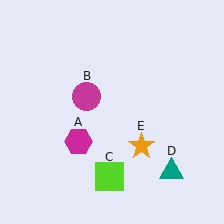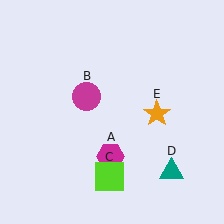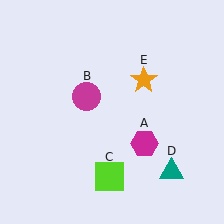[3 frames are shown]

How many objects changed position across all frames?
2 objects changed position: magenta hexagon (object A), orange star (object E).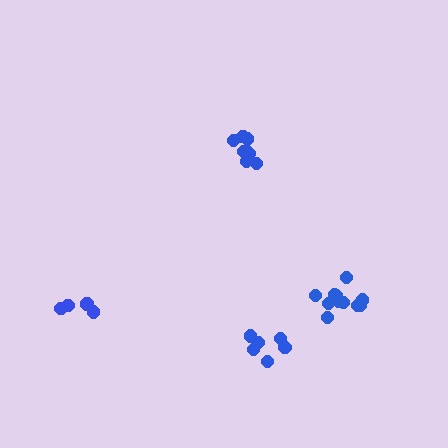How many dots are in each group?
Group 1: 11 dots, Group 2: 5 dots, Group 3: 10 dots, Group 4: 6 dots (32 total).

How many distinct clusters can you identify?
There are 4 distinct clusters.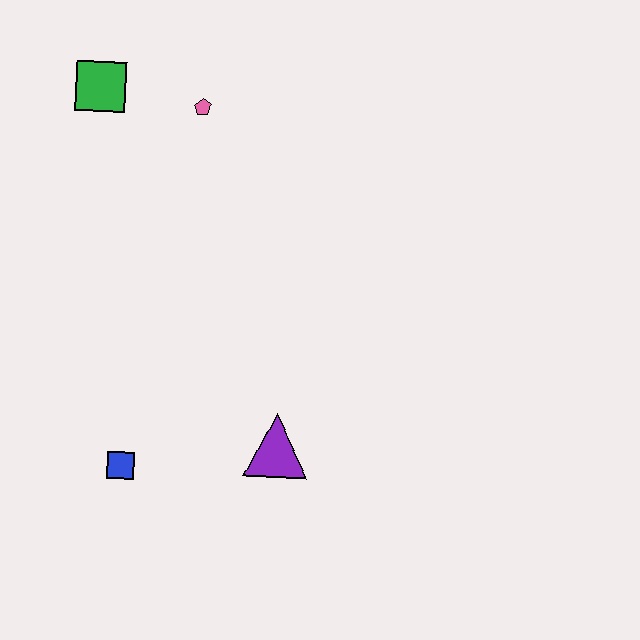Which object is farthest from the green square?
The purple triangle is farthest from the green square.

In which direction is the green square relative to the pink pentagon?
The green square is to the left of the pink pentagon.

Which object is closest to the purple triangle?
The blue square is closest to the purple triangle.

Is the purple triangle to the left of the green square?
No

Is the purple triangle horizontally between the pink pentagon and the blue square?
No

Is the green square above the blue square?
Yes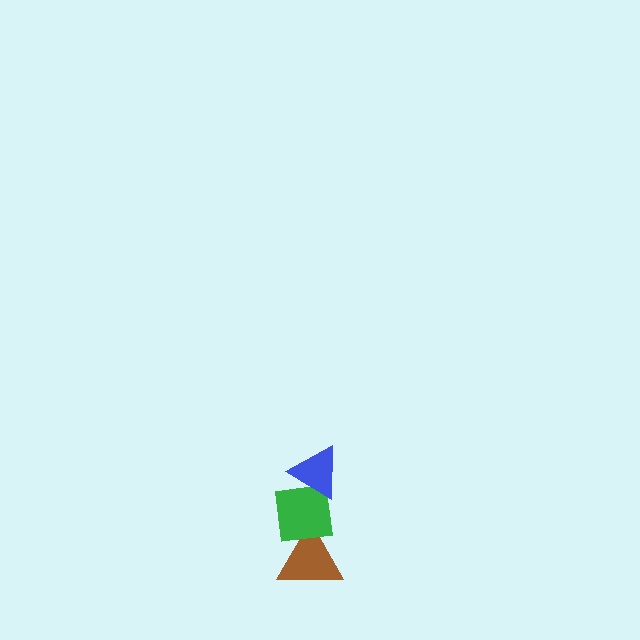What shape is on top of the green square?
The blue triangle is on top of the green square.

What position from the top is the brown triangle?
The brown triangle is 3rd from the top.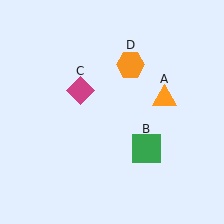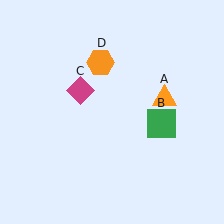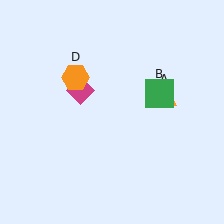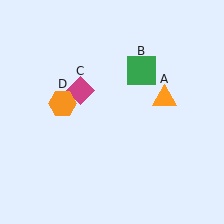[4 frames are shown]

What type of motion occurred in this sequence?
The green square (object B), orange hexagon (object D) rotated counterclockwise around the center of the scene.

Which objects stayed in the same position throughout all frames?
Orange triangle (object A) and magenta diamond (object C) remained stationary.